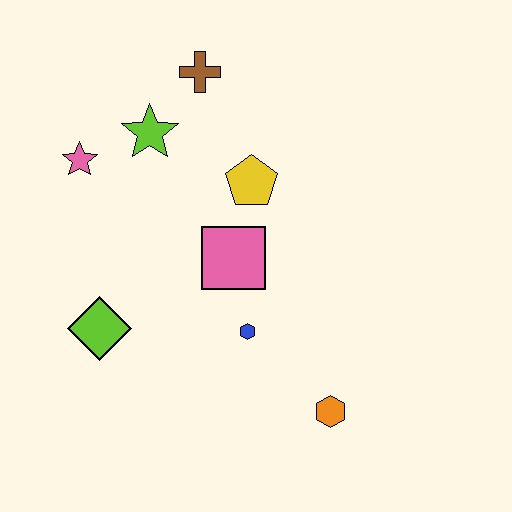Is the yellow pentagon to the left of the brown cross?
No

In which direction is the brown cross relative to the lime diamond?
The brown cross is above the lime diamond.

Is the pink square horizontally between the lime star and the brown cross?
No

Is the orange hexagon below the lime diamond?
Yes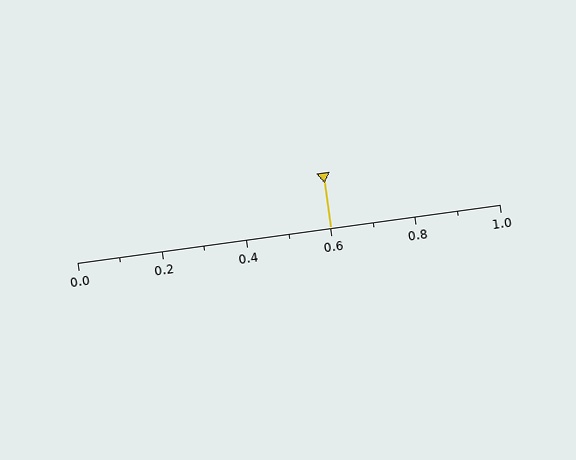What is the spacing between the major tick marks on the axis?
The major ticks are spaced 0.2 apart.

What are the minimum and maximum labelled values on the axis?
The axis runs from 0.0 to 1.0.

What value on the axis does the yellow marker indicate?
The marker indicates approximately 0.6.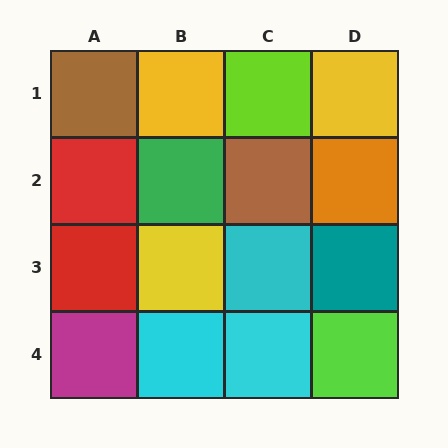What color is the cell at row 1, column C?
Lime.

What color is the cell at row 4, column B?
Cyan.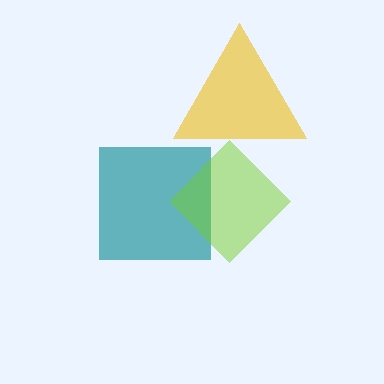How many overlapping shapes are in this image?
There are 3 overlapping shapes in the image.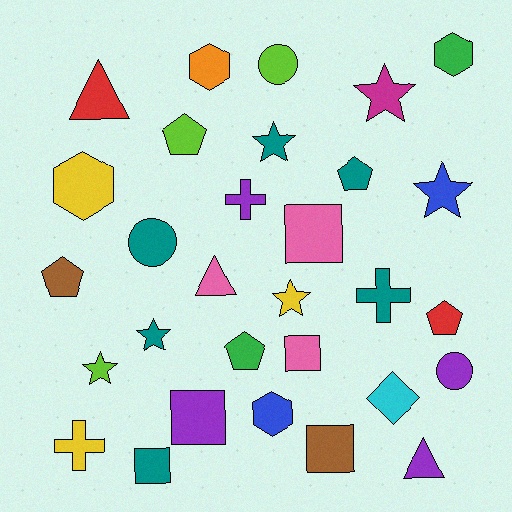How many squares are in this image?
There are 5 squares.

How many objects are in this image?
There are 30 objects.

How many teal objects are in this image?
There are 6 teal objects.